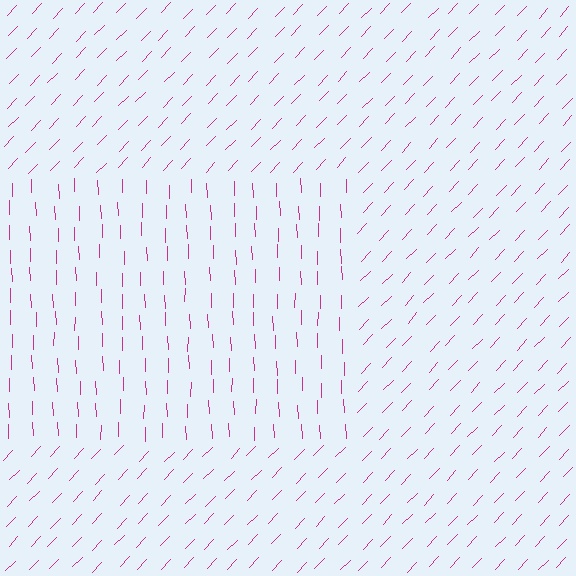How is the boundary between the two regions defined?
The boundary is defined purely by a change in line orientation (approximately 45 degrees difference). All lines are the same color and thickness.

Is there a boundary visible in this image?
Yes, there is a texture boundary formed by a change in line orientation.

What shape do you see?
I see a rectangle.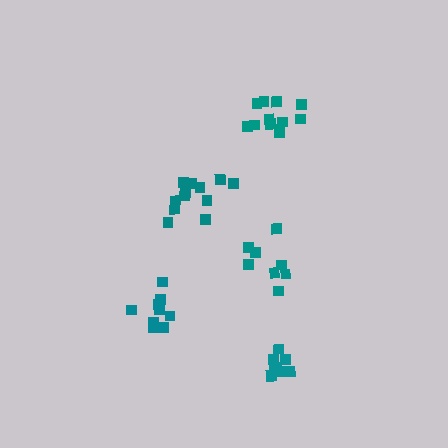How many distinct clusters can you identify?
There are 5 distinct clusters.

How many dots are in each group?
Group 1: 12 dots, Group 2: 9 dots, Group 3: 9 dots, Group 4: 13 dots, Group 5: 8 dots (51 total).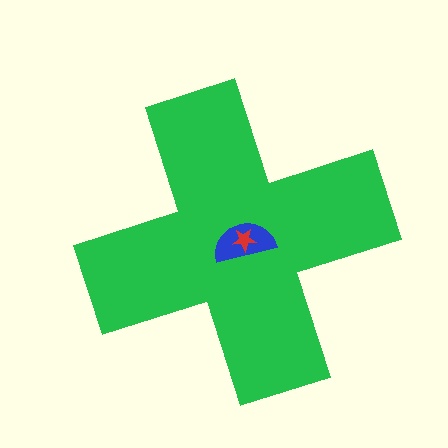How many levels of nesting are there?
3.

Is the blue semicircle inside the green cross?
Yes.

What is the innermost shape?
The red star.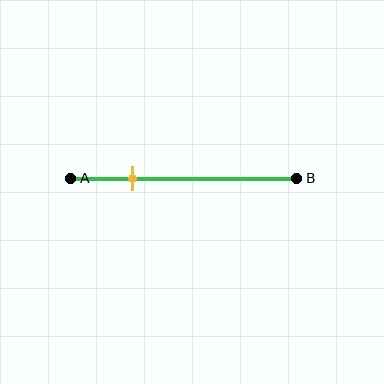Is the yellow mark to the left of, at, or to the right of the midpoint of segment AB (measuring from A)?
The yellow mark is to the left of the midpoint of segment AB.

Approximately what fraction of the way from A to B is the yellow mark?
The yellow mark is approximately 25% of the way from A to B.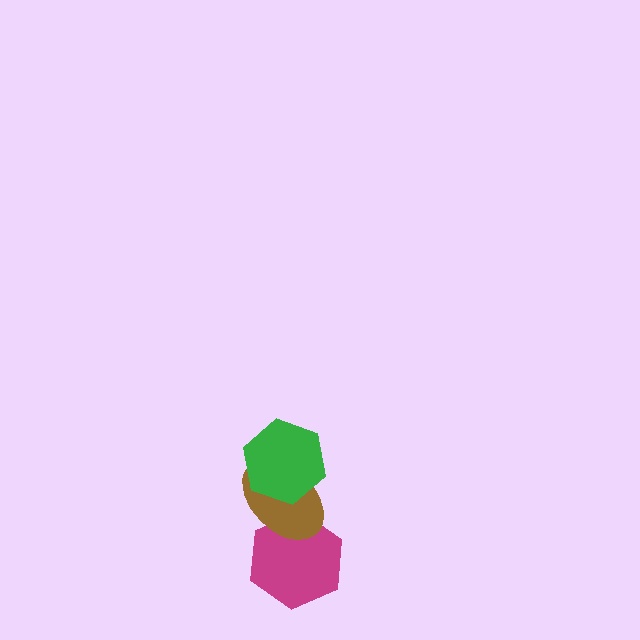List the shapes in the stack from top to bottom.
From top to bottom: the green hexagon, the brown ellipse, the magenta hexagon.